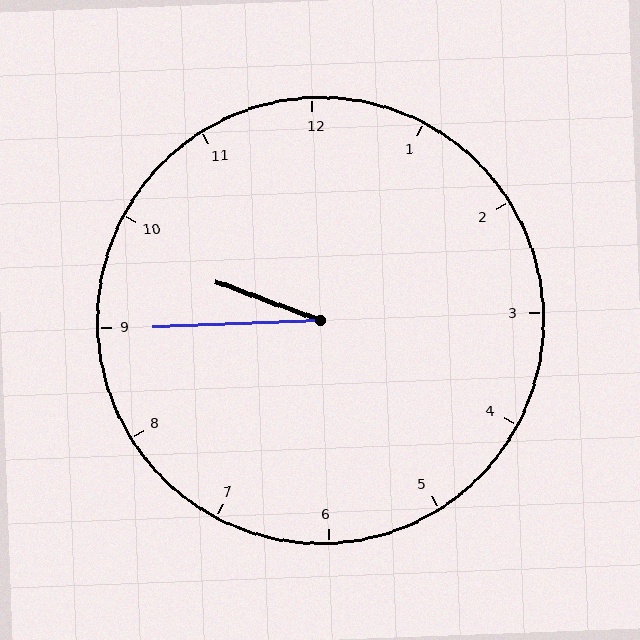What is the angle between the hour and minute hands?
Approximately 22 degrees.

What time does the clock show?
9:45.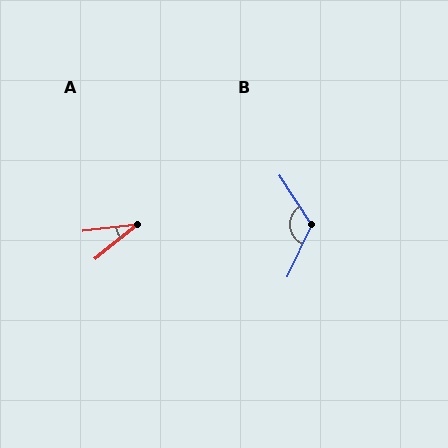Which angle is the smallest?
A, at approximately 32 degrees.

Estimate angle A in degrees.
Approximately 32 degrees.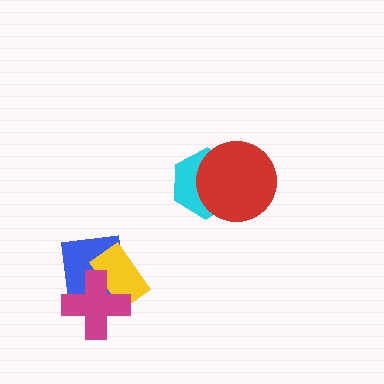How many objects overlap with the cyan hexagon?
1 object overlaps with the cyan hexagon.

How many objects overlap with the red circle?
1 object overlaps with the red circle.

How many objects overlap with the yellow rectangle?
2 objects overlap with the yellow rectangle.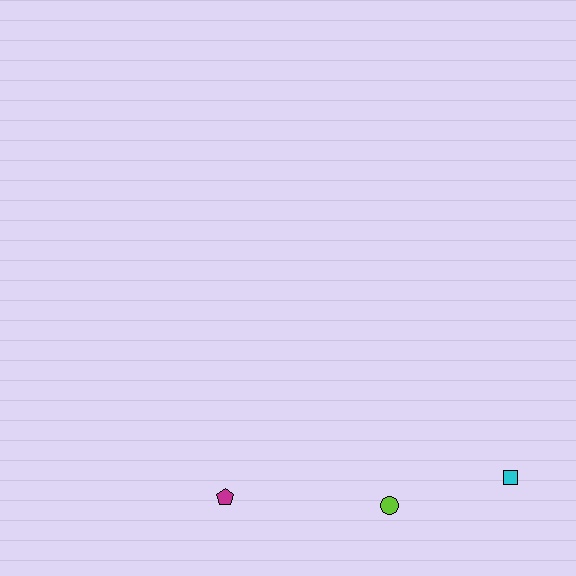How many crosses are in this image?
There are no crosses.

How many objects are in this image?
There are 3 objects.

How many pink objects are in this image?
There are no pink objects.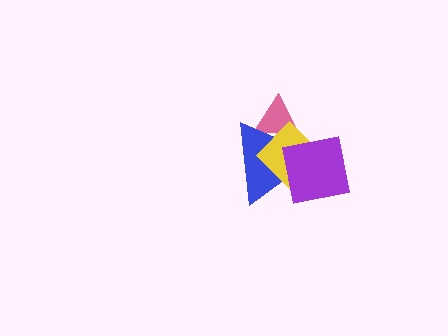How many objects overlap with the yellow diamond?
3 objects overlap with the yellow diamond.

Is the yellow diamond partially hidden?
Yes, it is partially covered by another shape.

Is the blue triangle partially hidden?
Yes, it is partially covered by another shape.